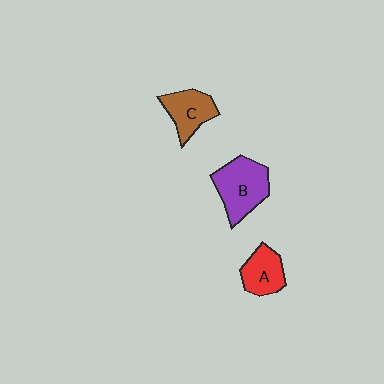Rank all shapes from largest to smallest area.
From largest to smallest: B (purple), C (brown), A (red).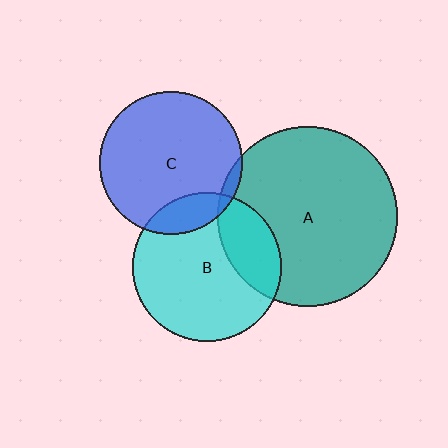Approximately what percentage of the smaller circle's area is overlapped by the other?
Approximately 5%.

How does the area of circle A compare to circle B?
Approximately 1.5 times.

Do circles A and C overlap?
Yes.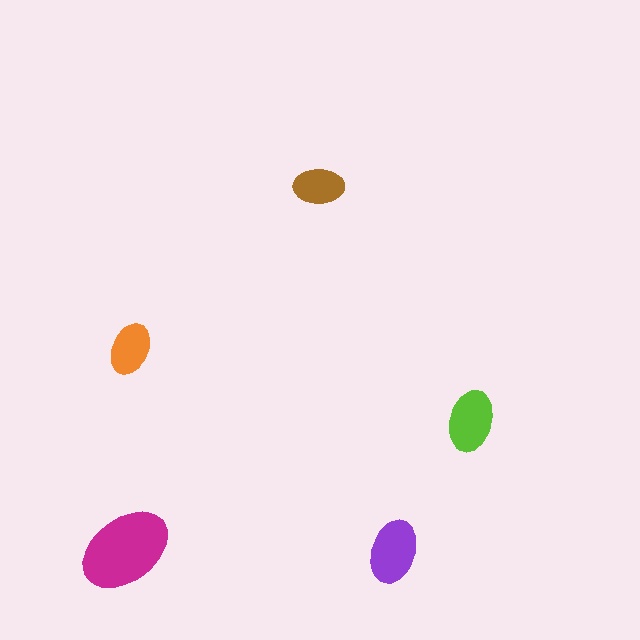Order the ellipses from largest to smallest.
the magenta one, the purple one, the lime one, the orange one, the brown one.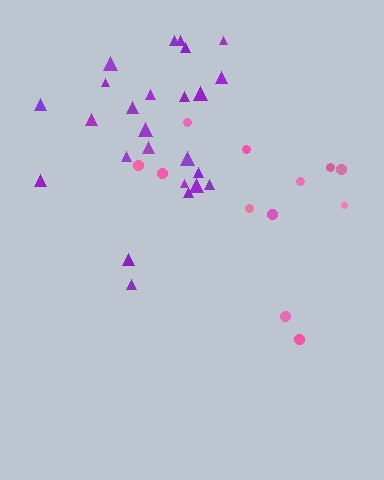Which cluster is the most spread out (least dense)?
Pink.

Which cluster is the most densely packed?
Purple.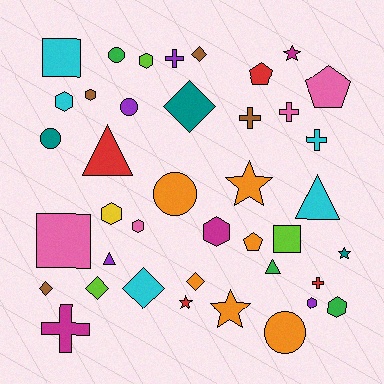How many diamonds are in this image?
There are 6 diamonds.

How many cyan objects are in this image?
There are 5 cyan objects.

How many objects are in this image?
There are 40 objects.